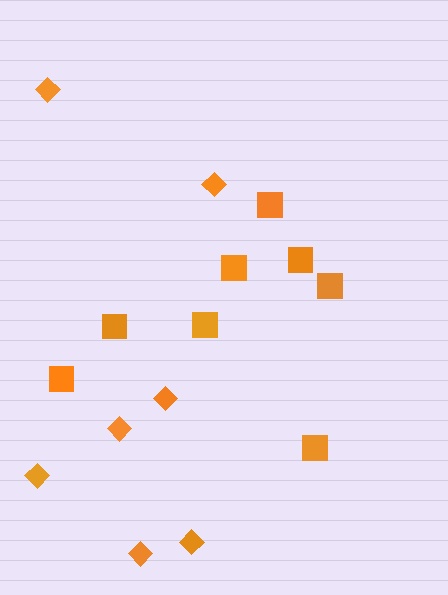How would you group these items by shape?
There are 2 groups: one group of diamonds (7) and one group of squares (8).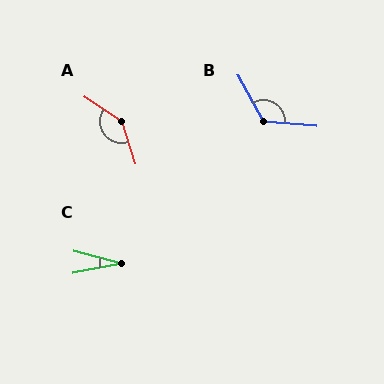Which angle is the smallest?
C, at approximately 26 degrees.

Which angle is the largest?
A, at approximately 141 degrees.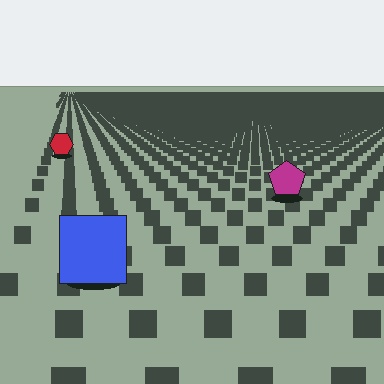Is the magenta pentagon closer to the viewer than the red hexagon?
Yes. The magenta pentagon is closer — you can tell from the texture gradient: the ground texture is coarser near it.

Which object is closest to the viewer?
The blue square is closest. The texture marks near it are larger and more spread out.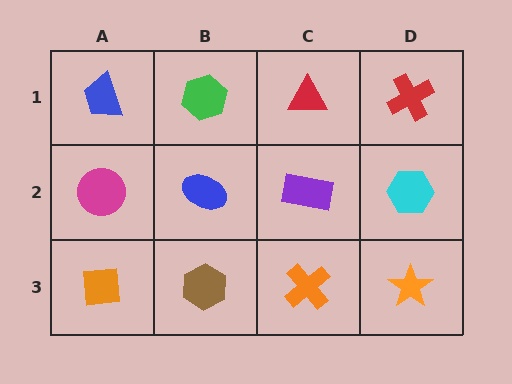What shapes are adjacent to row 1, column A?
A magenta circle (row 2, column A), a green hexagon (row 1, column B).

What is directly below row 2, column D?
An orange star.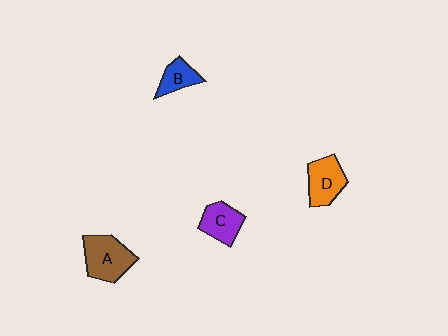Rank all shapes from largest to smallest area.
From largest to smallest: A (brown), D (orange), C (purple), B (blue).